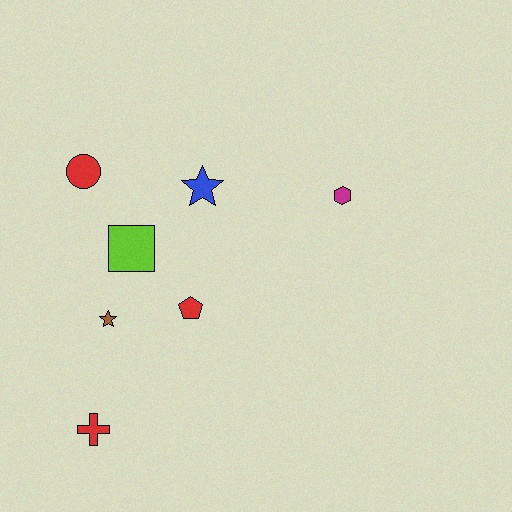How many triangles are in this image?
There are no triangles.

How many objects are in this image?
There are 7 objects.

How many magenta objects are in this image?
There is 1 magenta object.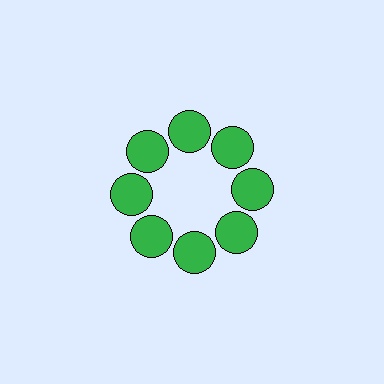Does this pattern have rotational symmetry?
Yes, this pattern has 8-fold rotational symmetry. It looks the same after rotating 45 degrees around the center.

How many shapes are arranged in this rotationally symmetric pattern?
There are 8 shapes, arranged in 8 groups of 1.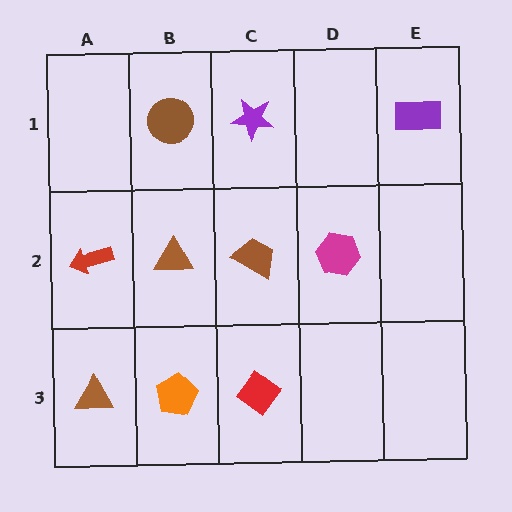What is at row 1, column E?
A purple rectangle.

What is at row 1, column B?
A brown circle.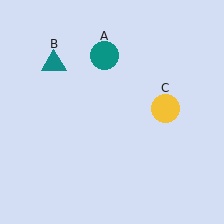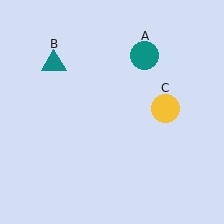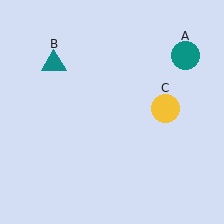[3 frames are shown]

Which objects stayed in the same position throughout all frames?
Teal triangle (object B) and yellow circle (object C) remained stationary.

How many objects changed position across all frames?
1 object changed position: teal circle (object A).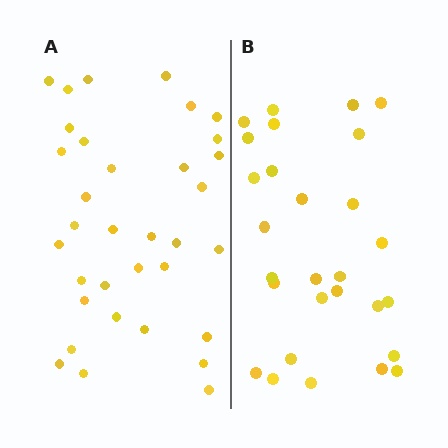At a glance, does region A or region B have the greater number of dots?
Region A (the left region) has more dots.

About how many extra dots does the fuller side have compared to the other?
Region A has about 6 more dots than region B.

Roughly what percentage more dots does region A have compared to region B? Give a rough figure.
About 20% more.